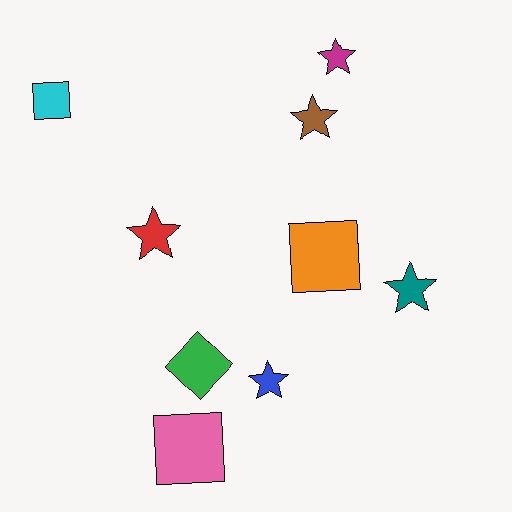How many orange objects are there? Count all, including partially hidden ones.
There is 1 orange object.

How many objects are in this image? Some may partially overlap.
There are 9 objects.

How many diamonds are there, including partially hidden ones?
There is 1 diamond.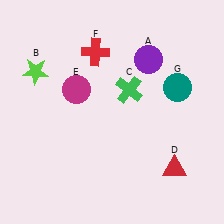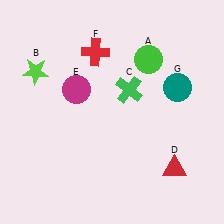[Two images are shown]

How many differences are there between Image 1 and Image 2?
There is 1 difference between the two images.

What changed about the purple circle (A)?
In Image 1, A is purple. In Image 2, it changed to green.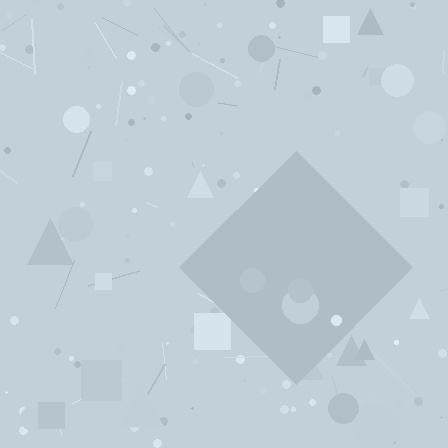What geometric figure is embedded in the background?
A diamond is embedded in the background.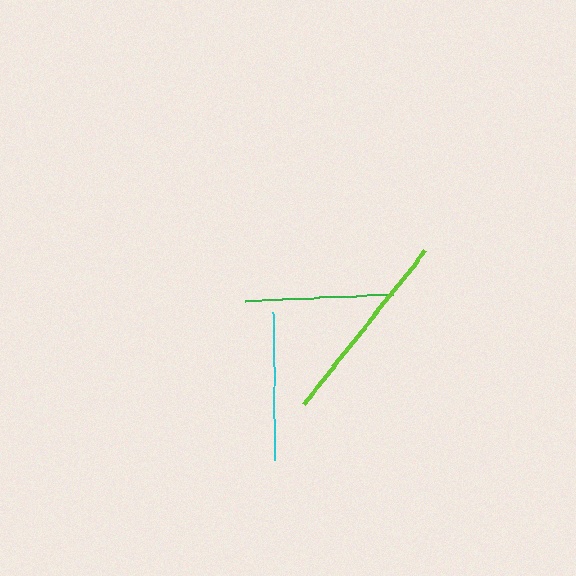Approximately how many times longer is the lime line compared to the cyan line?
The lime line is approximately 1.3 times the length of the cyan line.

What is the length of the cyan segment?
The cyan segment is approximately 147 pixels long.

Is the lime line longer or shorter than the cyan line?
The lime line is longer than the cyan line.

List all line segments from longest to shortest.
From longest to shortest: lime, cyan, green.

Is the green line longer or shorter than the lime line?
The lime line is longer than the green line.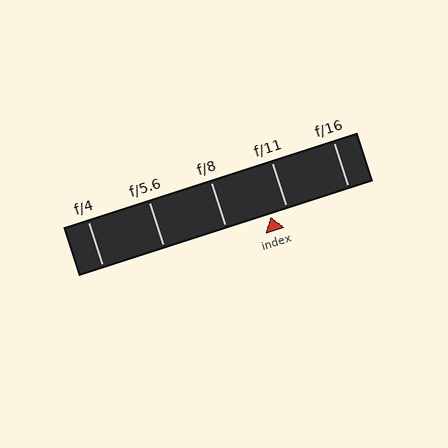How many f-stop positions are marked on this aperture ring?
There are 5 f-stop positions marked.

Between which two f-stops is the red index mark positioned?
The index mark is between f/8 and f/11.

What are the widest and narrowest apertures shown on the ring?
The widest aperture shown is f/4 and the narrowest is f/16.